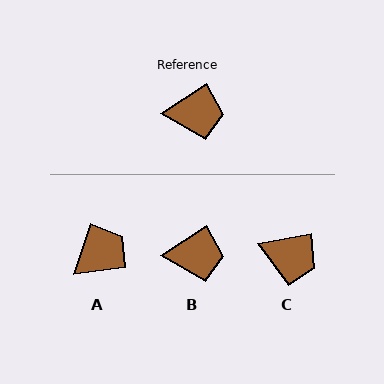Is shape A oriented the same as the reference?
No, it is off by about 39 degrees.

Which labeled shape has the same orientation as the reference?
B.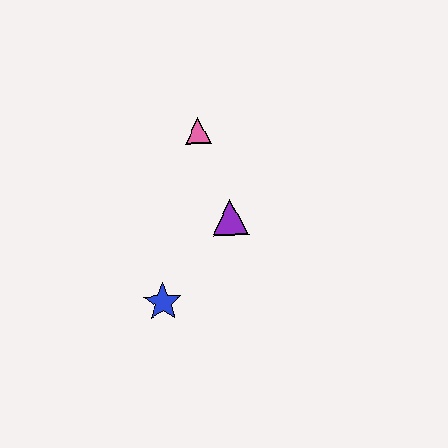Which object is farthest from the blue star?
The pink triangle is farthest from the blue star.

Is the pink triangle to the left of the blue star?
No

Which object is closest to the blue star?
The purple triangle is closest to the blue star.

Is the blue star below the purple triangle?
Yes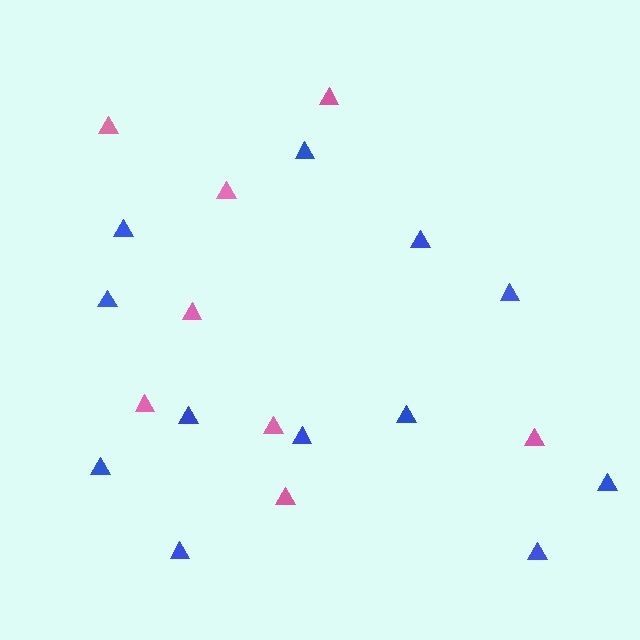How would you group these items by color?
There are 2 groups: one group of pink triangles (8) and one group of blue triangles (12).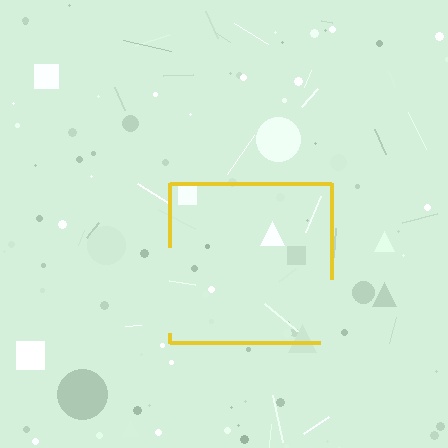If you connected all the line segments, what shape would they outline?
They would outline a square.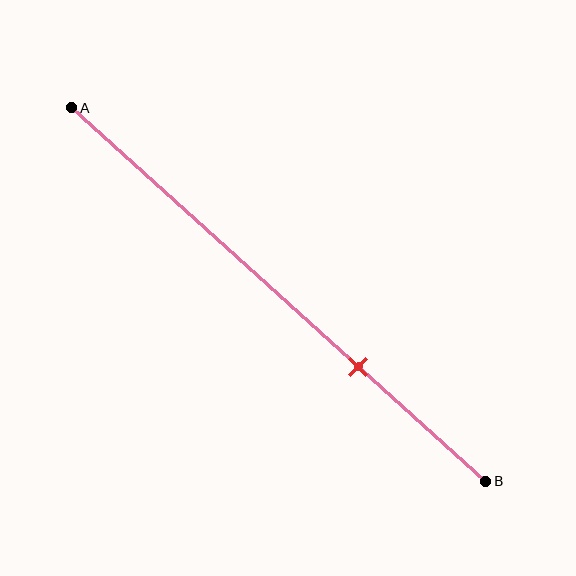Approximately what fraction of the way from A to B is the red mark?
The red mark is approximately 70% of the way from A to B.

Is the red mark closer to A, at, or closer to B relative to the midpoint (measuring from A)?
The red mark is closer to point B than the midpoint of segment AB.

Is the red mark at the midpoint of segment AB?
No, the mark is at about 70% from A, not at the 50% midpoint.